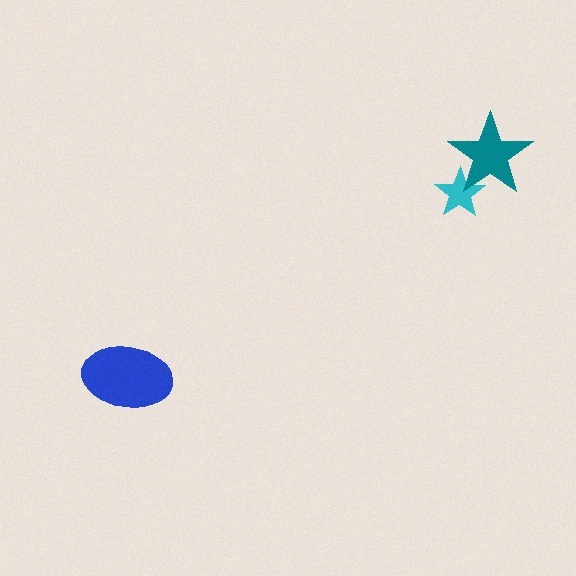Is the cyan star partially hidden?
Yes, it is partially covered by another shape.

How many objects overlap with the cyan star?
1 object overlaps with the cyan star.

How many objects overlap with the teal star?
1 object overlaps with the teal star.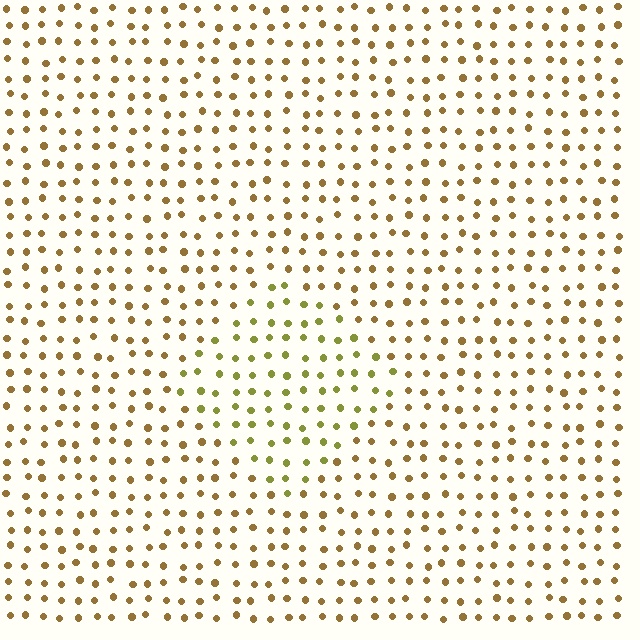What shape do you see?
I see a diamond.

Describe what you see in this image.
The image is filled with small brown elements in a uniform arrangement. A diamond-shaped region is visible where the elements are tinted to a slightly different hue, forming a subtle color boundary.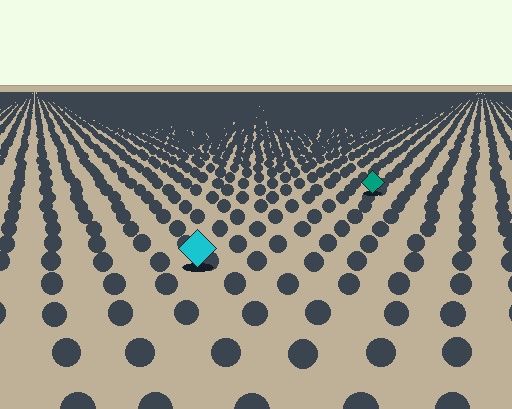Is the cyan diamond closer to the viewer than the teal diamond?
Yes. The cyan diamond is closer — you can tell from the texture gradient: the ground texture is coarser near it.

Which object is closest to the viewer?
The cyan diamond is closest. The texture marks near it are larger and more spread out.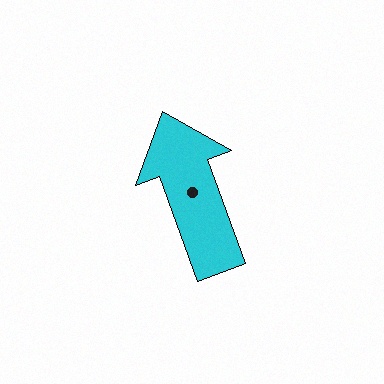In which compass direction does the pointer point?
North.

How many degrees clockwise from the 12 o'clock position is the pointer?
Approximately 340 degrees.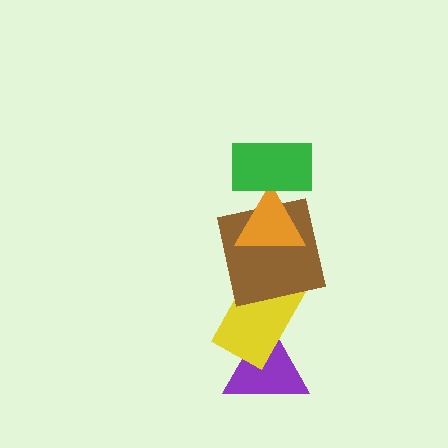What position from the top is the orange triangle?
The orange triangle is 2nd from the top.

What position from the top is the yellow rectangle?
The yellow rectangle is 4th from the top.